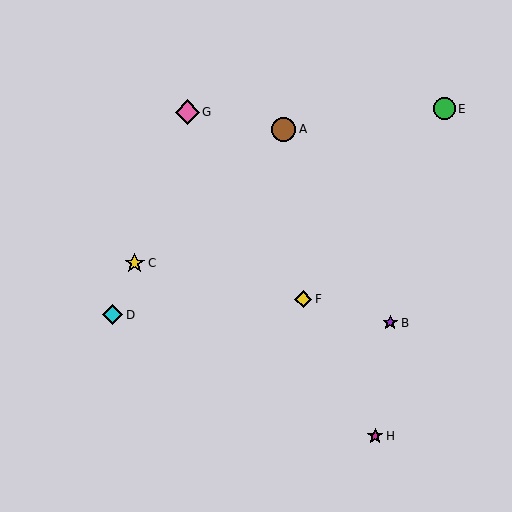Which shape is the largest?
The brown circle (labeled A) is the largest.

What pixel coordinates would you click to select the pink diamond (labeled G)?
Click at (187, 112) to select the pink diamond G.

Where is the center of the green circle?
The center of the green circle is at (444, 109).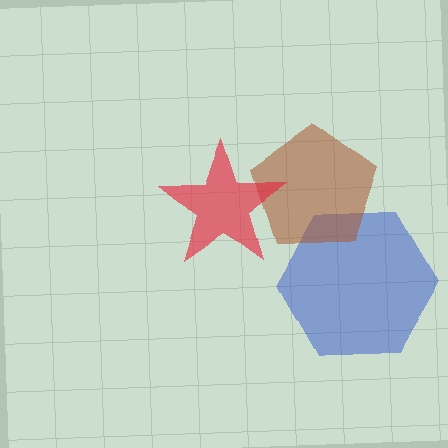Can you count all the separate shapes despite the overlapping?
Yes, there are 3 separate shapes.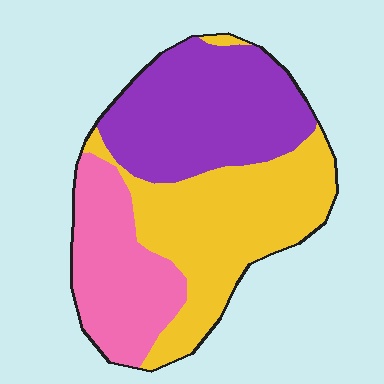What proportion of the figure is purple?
Purple takes up between a third and a half of the figure.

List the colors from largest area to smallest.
From largest to smallest: yellow, purple, pink.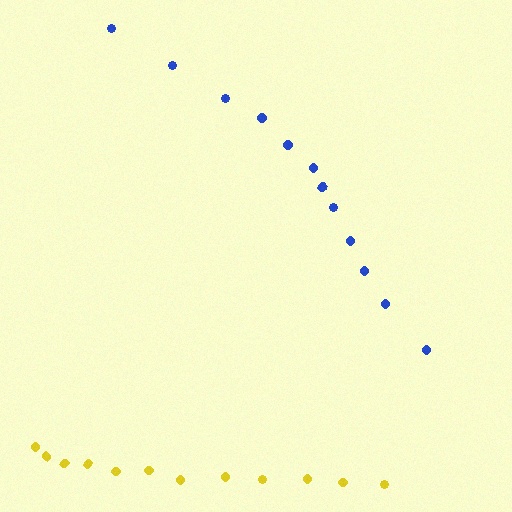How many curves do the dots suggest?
There are 2 distinct paths.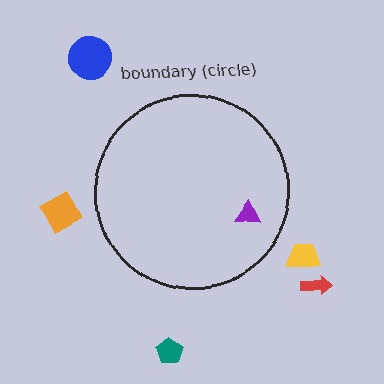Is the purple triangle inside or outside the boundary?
Inside.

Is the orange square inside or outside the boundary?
Outside.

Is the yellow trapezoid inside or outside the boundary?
Outside.